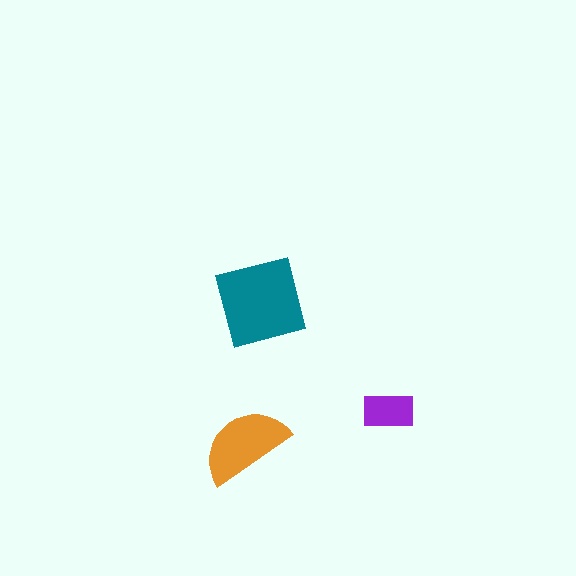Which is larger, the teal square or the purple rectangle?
The teal square.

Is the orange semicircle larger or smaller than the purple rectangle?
Larger.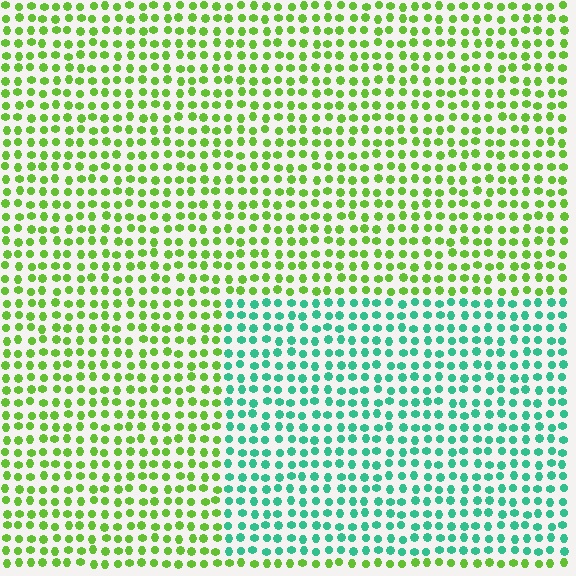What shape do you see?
I see a rectangle.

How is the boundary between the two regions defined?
The boundary is defined purely by a slight shift in hue (about 60 degrees). Spacing, size, and orientation are identical on both sides.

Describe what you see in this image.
The image is filled with small lime elements in a uniform arrangement. A rectangle-shaped region is visible where the elements are tinted to a slightly different hue, forming a subtle color boundary.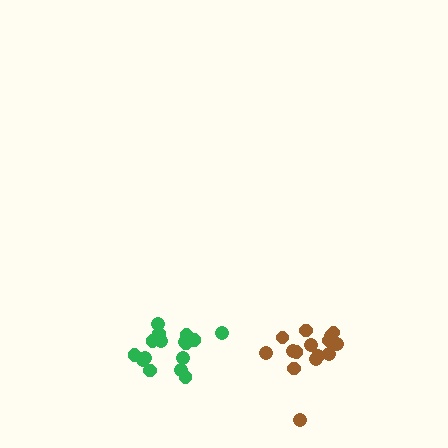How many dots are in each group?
Group 1: 15 dots, Group 2: 16 dots (31 total).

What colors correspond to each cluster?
The clusters are colored: brown, green.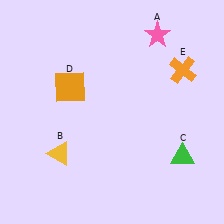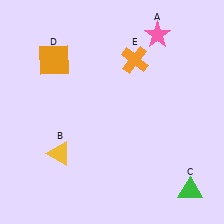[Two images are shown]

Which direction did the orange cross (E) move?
The orange cross (E) moved left.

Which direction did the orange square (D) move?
The orange square (D) moved up.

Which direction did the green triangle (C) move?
The green triangle (C) moved down.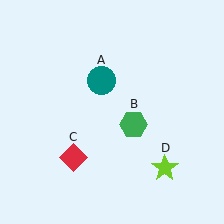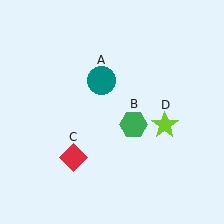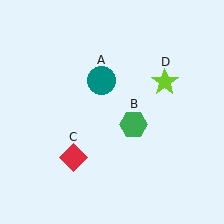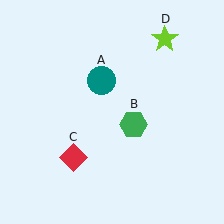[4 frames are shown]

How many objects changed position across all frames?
1 object changed position: lime star (object D).